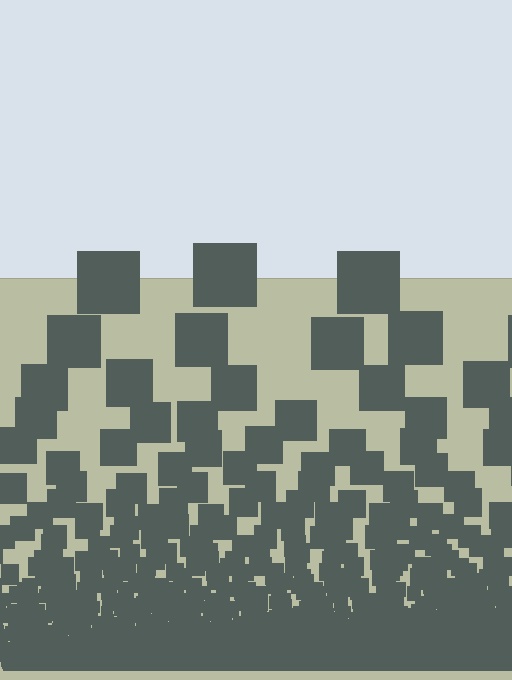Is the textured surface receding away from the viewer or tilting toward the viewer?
The surface appears to tilt toward the viewer. Texture elements get larger and sparser toward the top.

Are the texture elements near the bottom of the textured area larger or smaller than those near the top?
Smaller. The gradient is inverted — elements near the bottom are smaller and denser.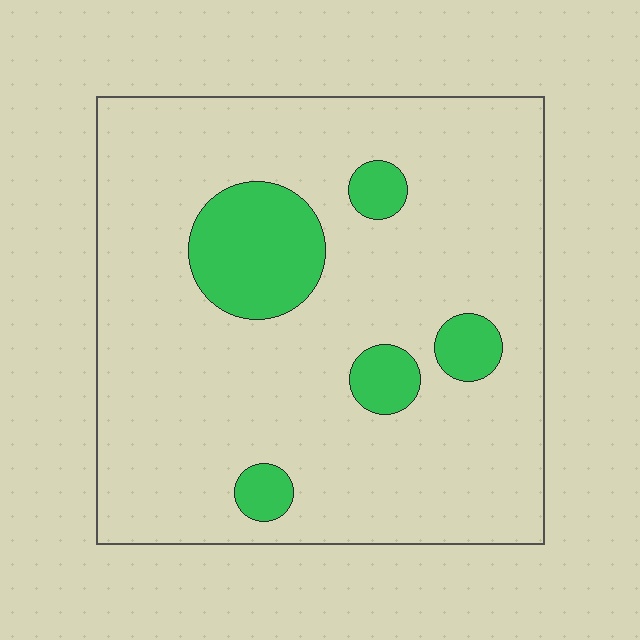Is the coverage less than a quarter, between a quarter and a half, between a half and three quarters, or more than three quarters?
Less than a quarter.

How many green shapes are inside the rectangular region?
5.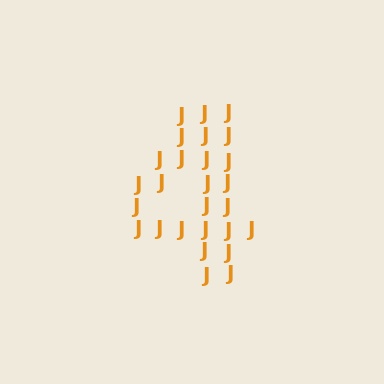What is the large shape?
The large shape is the digit 4.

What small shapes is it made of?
It is made of small letter J's.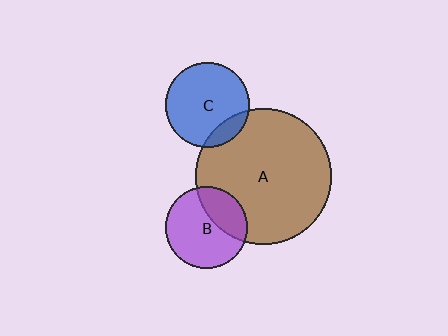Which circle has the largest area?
Circle A (brown).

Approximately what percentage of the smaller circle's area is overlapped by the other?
Approximately 15%.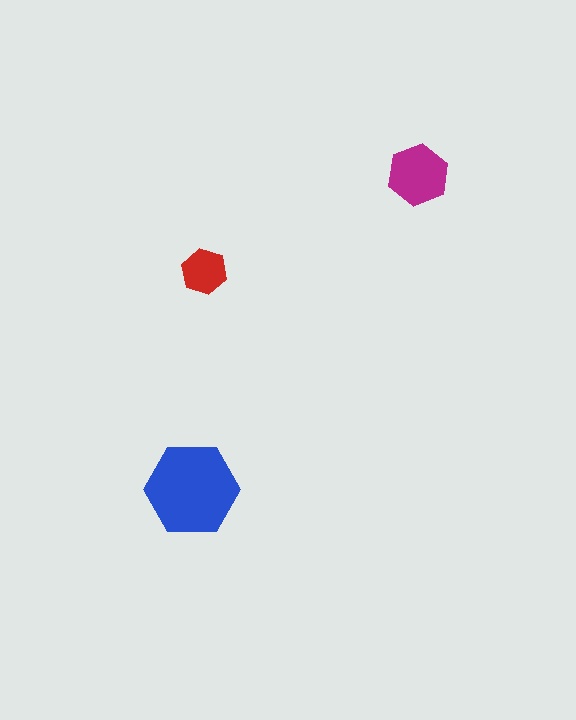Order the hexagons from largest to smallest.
the blue one, the magenta one, the red one.